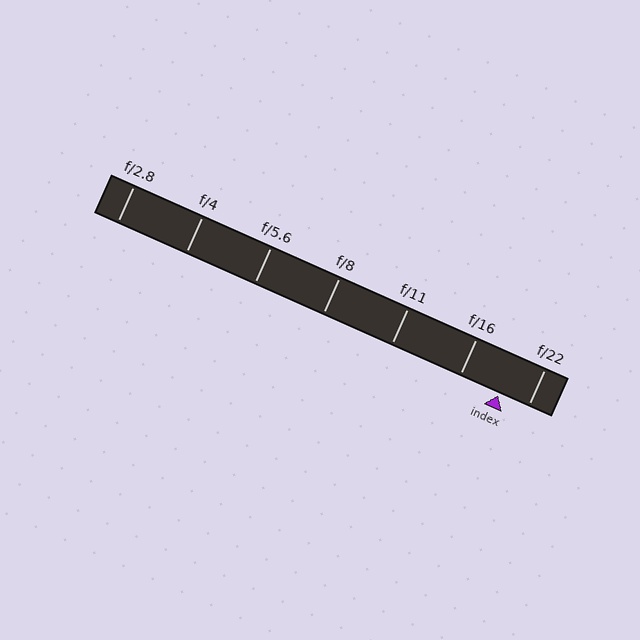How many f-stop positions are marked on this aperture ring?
There are 7 f-stop positions marked.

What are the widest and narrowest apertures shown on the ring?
The widest aperture shown is f/2.8 and the narrowest is f/22.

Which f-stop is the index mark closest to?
The index mark is closest to f/22.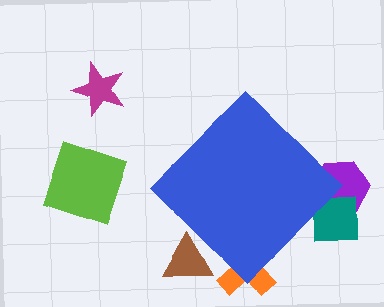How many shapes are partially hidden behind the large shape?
4 shapes are partially hidden.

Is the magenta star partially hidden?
No, the magenta star is fully visible.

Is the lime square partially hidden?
No, the lime square is fully visible.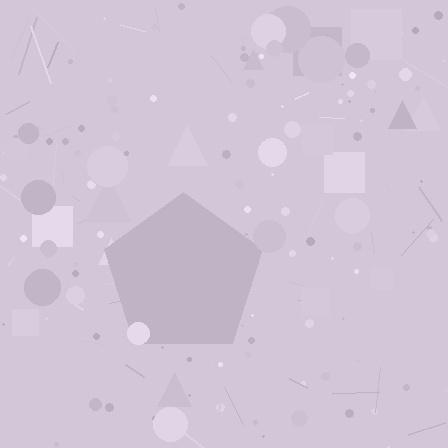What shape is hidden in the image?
A pentagon is hidden in the image.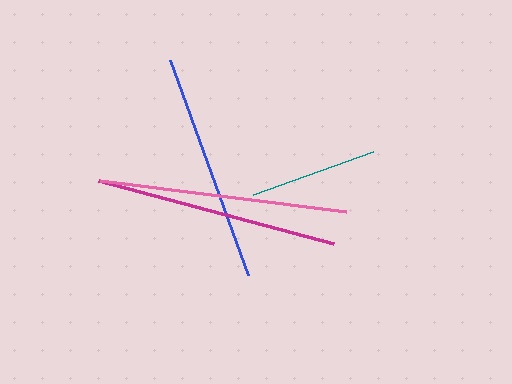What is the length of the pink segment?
The pink segment is approximately 248 pixels long.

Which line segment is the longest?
The pink line is the longest at approximately 248 pixels.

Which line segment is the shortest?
The teal line is the shortest at approximately 128 pixels.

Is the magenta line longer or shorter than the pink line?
The pink line is longer than the magenta line.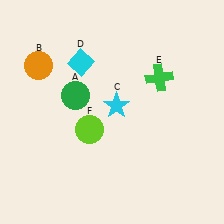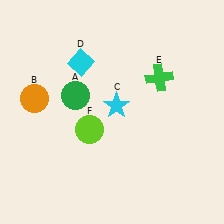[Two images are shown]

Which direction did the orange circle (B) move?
The orange circle (B) moved down.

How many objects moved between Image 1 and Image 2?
1 object moved between the two images.